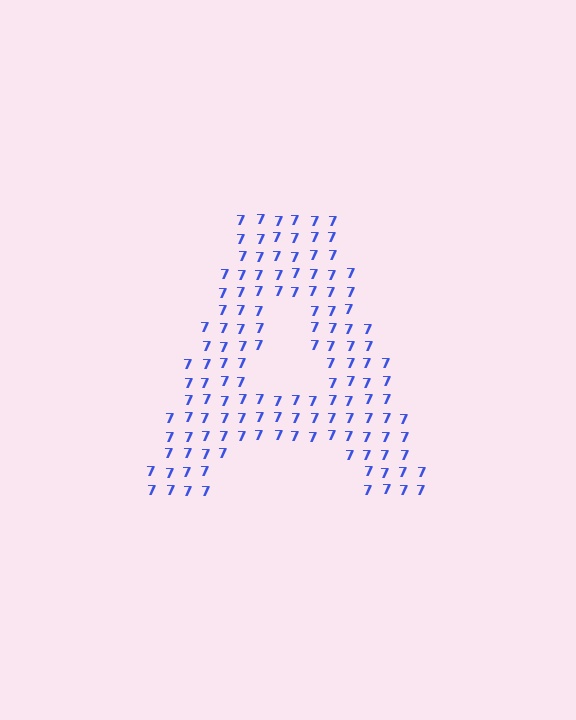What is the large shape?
The large shape is the letter A.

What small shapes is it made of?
It is made of small digit 7's.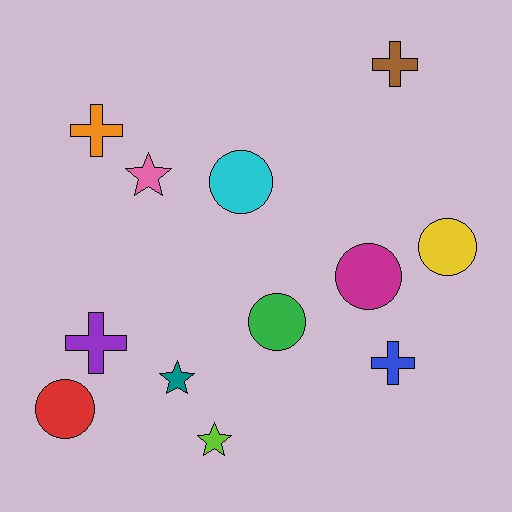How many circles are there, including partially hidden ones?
There are 5 circles.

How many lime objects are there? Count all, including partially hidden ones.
There is 1 lime object.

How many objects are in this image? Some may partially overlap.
There are 12 objects.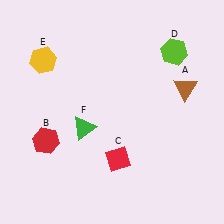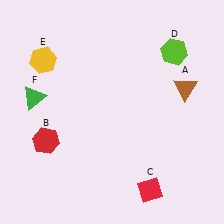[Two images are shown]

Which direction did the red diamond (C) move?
The red diamond (C) moved right.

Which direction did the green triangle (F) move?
The green triangle (F) moved left.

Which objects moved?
The objects that moved are: the red diamond (C), the green triangle (F).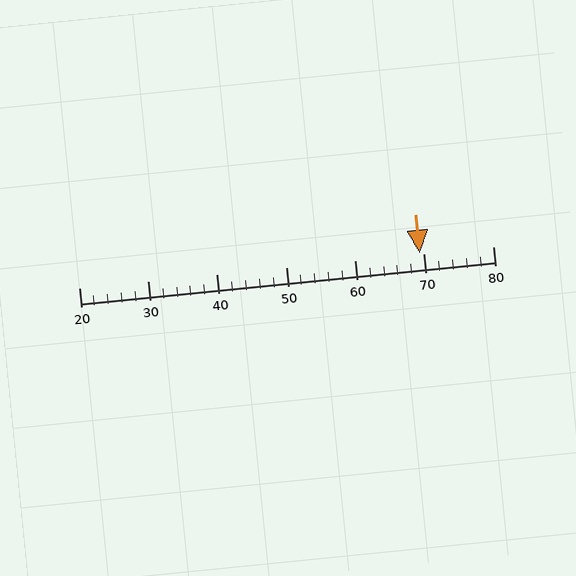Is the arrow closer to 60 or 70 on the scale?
The arrow is closer to 70.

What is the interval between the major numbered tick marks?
The major tick marks are spaced 10 units apart.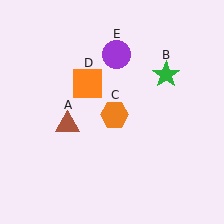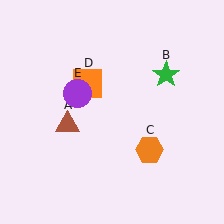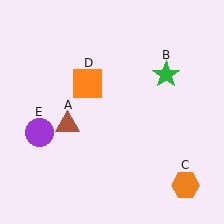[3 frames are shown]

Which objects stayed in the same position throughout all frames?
Brown triangle (object A) and green star (object B) and orange square (object D) remained stationary.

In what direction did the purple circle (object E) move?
The purple circle (object E) moved down and to the left.